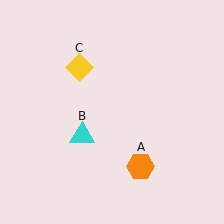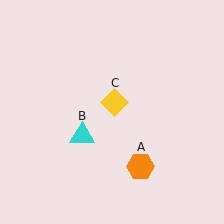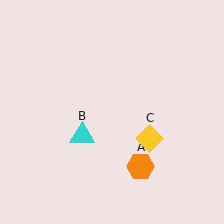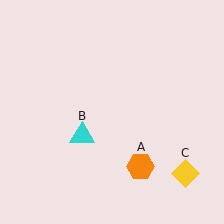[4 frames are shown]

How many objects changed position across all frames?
1 object changed position: yellow diamond (object C).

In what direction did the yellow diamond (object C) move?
The yellow diamond (object C) moved down and to the right.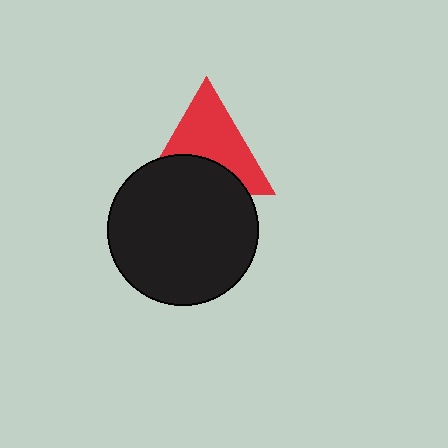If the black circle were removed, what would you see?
You would see the complete red triangle.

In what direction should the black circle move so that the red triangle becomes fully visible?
The black circle should move down. That is the shortest direction to clear the overlap and leave the red triangle fully visible.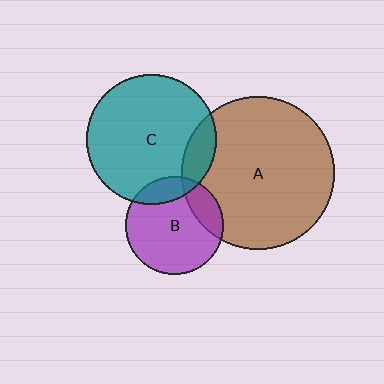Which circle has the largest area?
Circle A (brown).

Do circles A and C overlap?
Yes.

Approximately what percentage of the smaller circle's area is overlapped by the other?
Approximately 15%.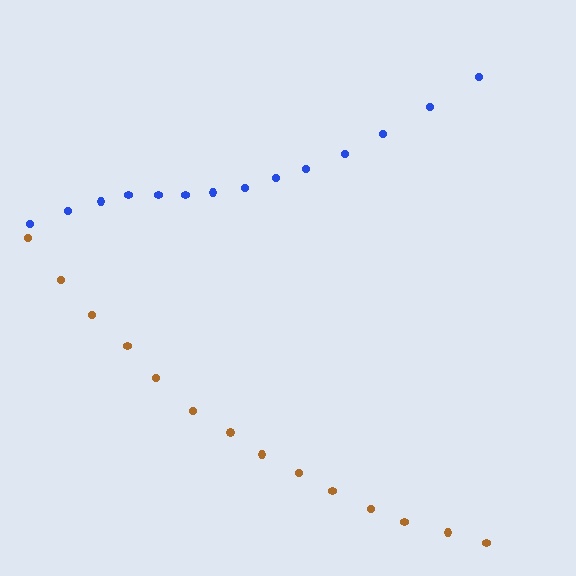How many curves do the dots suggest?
There are 2 distinct paths.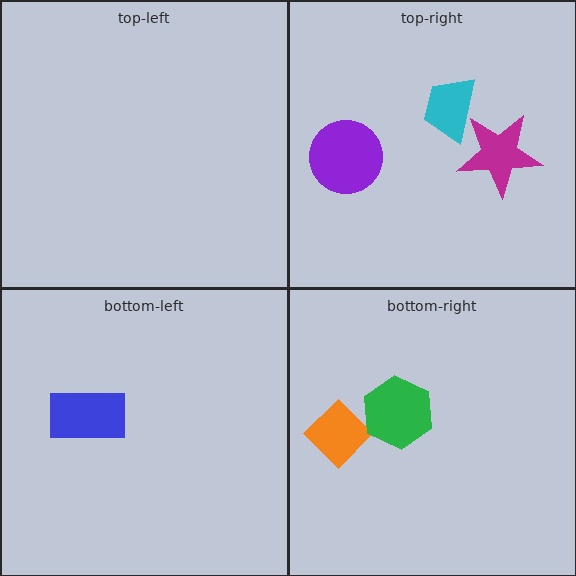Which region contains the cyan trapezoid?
The top-right region.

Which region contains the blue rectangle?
The bottom-left region.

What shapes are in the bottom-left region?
The blue rectangle.